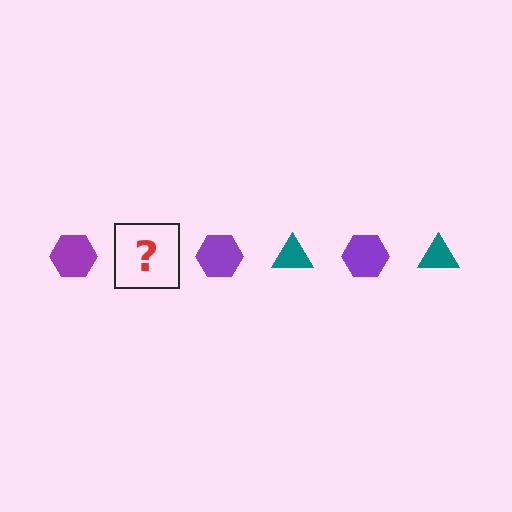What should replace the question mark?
The question mark should be replaced with a teal triangle.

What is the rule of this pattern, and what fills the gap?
The rule is that the pattern alternates between purple hexagon and teal triangle. The gap should be filled with a teal triangle.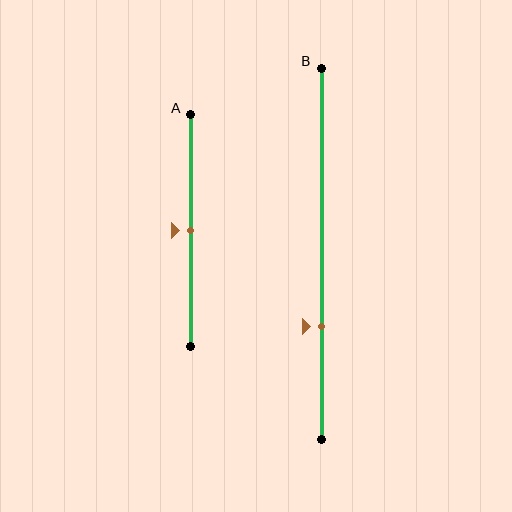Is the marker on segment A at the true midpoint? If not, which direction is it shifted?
Yes, the marker on segment A is at the true midpoint.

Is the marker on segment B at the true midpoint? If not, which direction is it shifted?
No, the marker on segment B is shifted downward by about 20% of the segment length.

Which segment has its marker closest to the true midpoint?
Segment A has its marker closest to the true midpoint.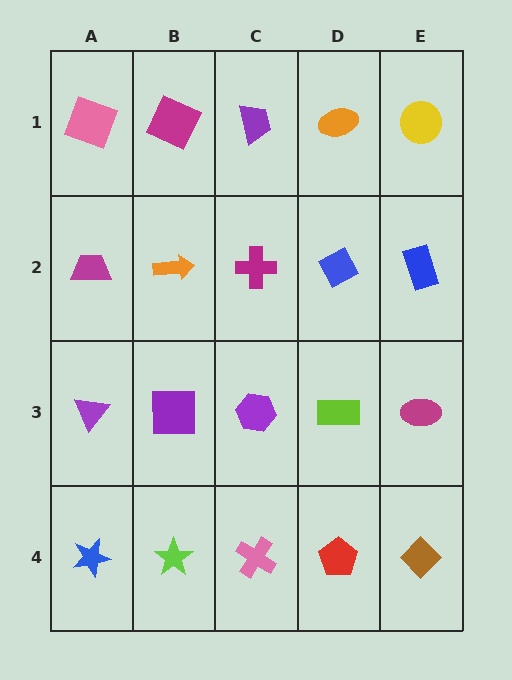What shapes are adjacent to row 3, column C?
A magenta cross (row 2, column C), a pink cross (row 4, column C), a purple square (row 3, column B), a lime rectangle (row 3, column D).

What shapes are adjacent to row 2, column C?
A purple trapezoid (row 1, column C), a purple hexagon (row 3, column C), an orange arrow (row 2, column B), a blue diamond (row 2, column D).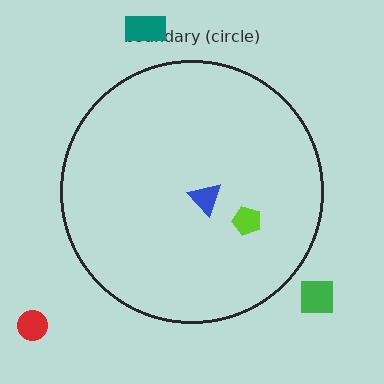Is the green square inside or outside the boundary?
Outside.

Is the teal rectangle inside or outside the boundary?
Outside.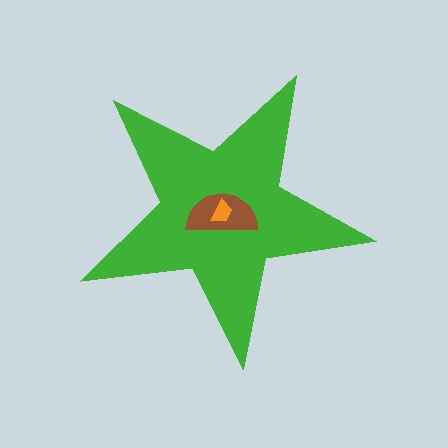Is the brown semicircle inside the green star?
Yes.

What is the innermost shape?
The orange trapezoid.